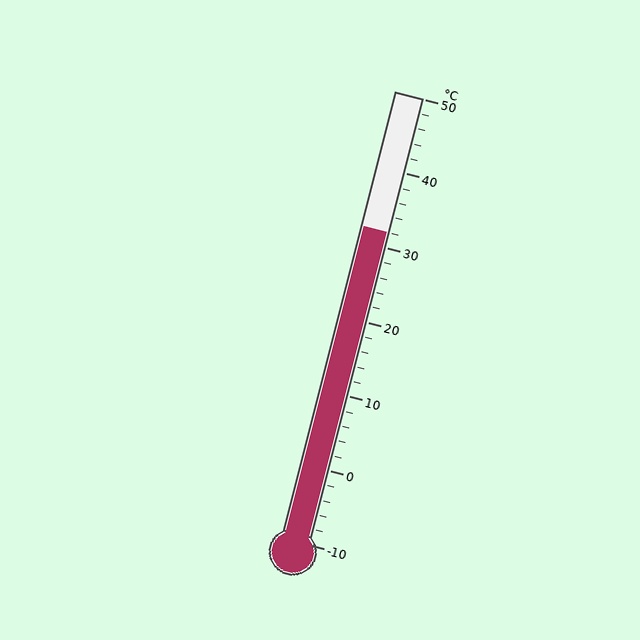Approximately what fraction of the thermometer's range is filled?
The thermometer is filled to approximately 70% of its range.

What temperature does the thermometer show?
The thermometer shows approximately 32°C.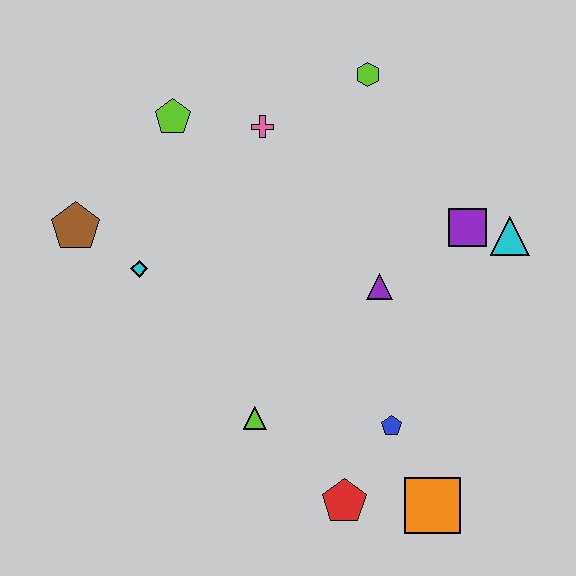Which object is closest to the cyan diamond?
The brown pentagon is closest to the cyan diamond.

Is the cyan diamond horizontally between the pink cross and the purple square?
No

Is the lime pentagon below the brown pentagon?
No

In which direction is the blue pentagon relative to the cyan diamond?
The blue pentagon is to the right of the cyan diamond.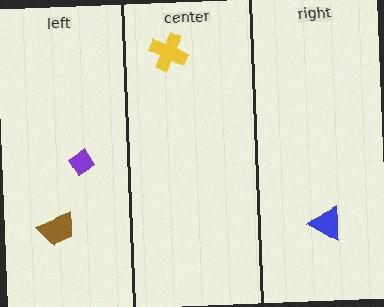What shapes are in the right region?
The blue triangle.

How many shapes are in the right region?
1.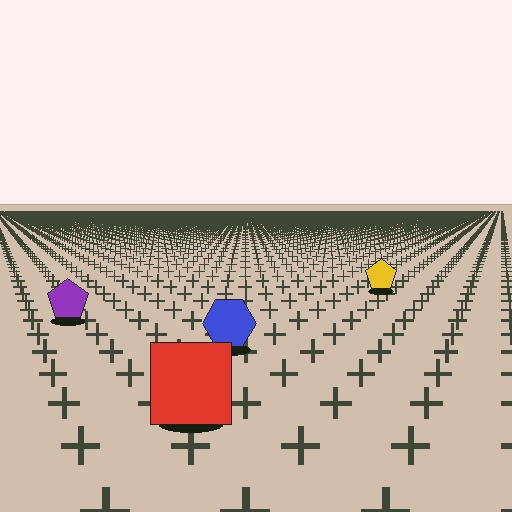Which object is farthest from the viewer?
The yellow pentagon is farthest from the viewer. It appears smaller and the ground texture around it is denser.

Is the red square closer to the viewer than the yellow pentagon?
Yes. The red square is closer — you can tell from the texture gradient: the ground texture is coarser near it.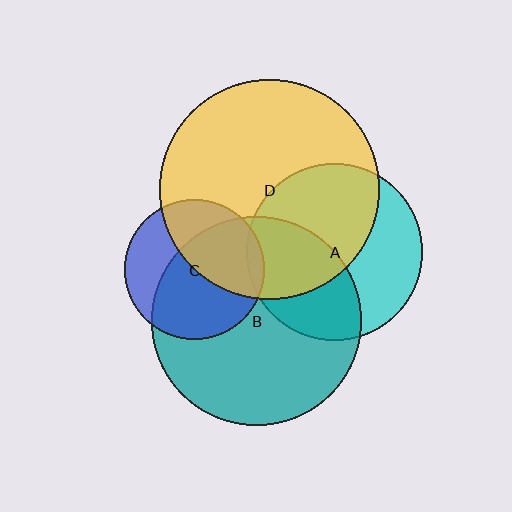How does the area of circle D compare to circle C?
Approximately 2.5 times.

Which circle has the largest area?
Circle D (yellow).